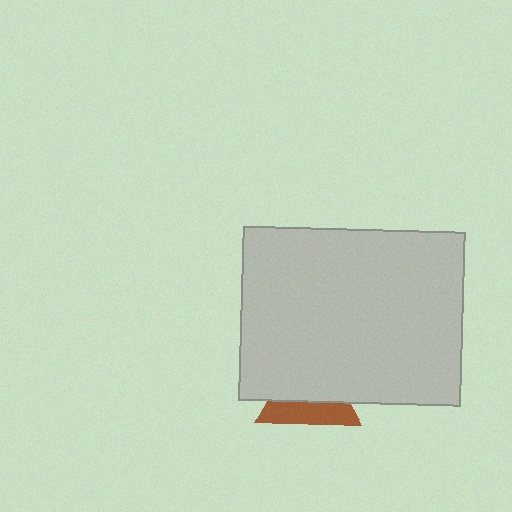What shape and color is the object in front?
The object in front is a light gray rectangle.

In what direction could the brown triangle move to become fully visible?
The brown triangle could move down. That would shift it out from behind the light gray rectangle entirely.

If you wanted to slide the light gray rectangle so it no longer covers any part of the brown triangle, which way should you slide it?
Slide it up — that is the most direct way to separate the two shapes.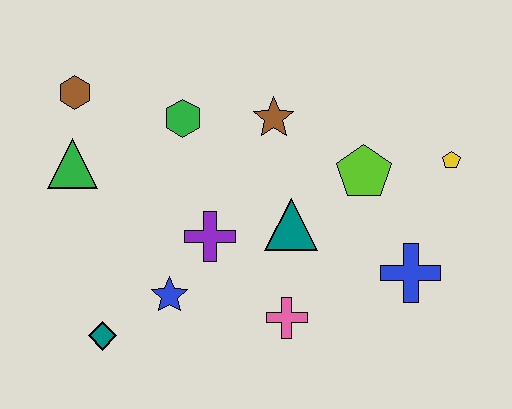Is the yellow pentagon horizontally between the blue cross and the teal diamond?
No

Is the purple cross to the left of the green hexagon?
No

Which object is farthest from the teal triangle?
The brown hexagon is farthest from the teal triangle.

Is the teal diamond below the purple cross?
Yes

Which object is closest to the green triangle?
The brown hexagon is closest to the green triangle.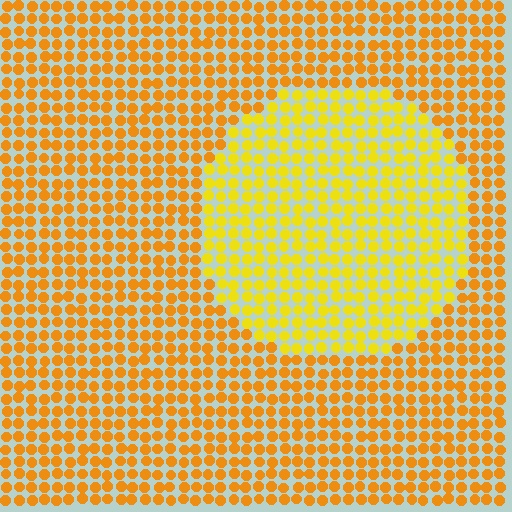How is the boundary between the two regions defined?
The boundary is defined purely by a slight shift in hue (about 22 degrees). Spacing, size, and orientation are identical on both sides.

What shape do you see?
I see a circle.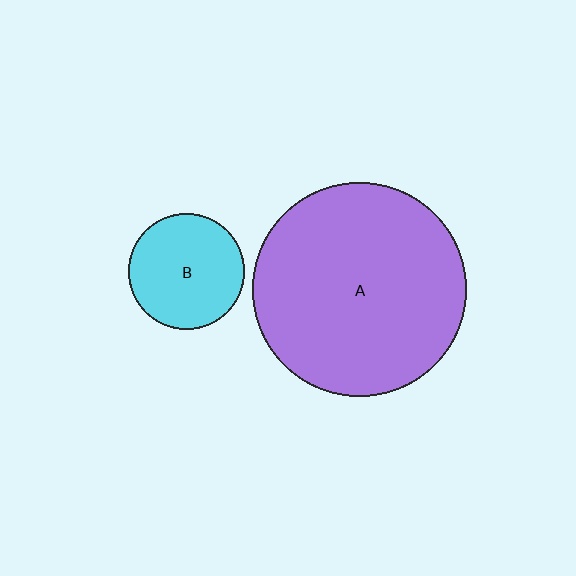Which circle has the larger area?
Circle A (purple).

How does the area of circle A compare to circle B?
Approximately 3.4 times.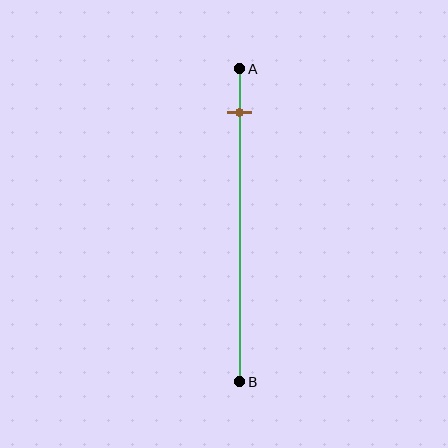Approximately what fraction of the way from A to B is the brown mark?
The brown mark is approximately 15% of the way from A to B.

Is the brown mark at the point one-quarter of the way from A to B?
No, the mark is at about 15% from A, not at the 25% one-quarter point.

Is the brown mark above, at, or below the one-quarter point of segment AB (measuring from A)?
The brown mark is above the one-quarter point of segment AB.